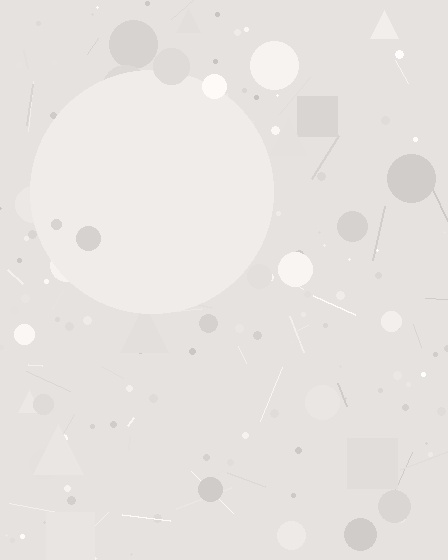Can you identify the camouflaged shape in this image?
The camouflaged shape is a circle.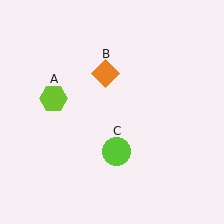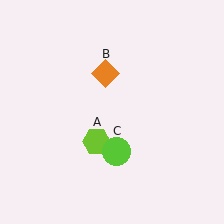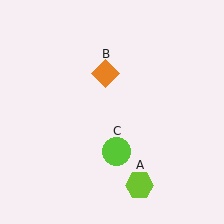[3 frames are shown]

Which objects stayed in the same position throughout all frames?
Orange diamond (object B) and lime circle (object C) remained stationary.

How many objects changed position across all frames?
1 object changed position: lime hexagon (object A).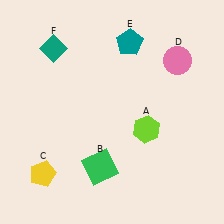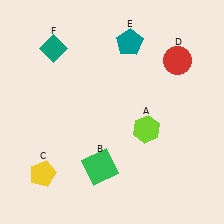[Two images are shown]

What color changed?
The circle (D) changed from pink in Image 1 to red in Image 2.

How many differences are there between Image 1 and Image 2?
There is 1 difference between the two images.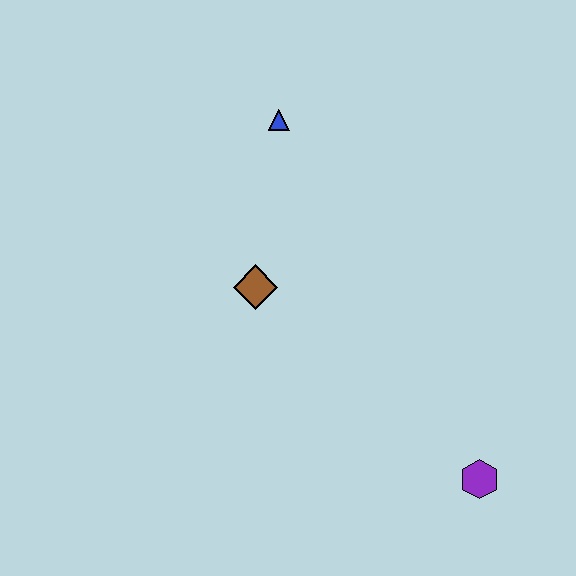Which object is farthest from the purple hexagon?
The blue triangle is farthest from the purple hexagon.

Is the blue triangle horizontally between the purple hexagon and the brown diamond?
Yes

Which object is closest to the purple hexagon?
The brown diamond is closest to the purple hexagon.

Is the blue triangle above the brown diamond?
Yes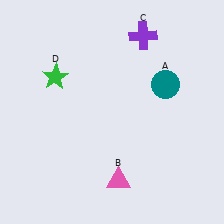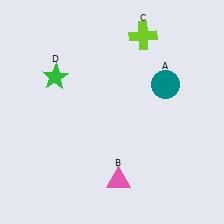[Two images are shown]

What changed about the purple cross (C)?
In Image 1, C is purple. In Image 2, it changed to lime.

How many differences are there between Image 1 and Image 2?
There is 1 difference between the two images.